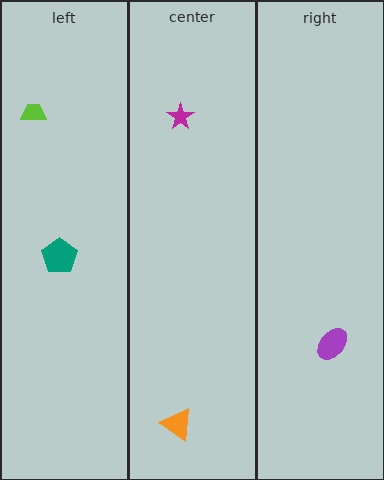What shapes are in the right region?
The purple ellipse.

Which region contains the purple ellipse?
The right region.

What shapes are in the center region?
The orange triangle, the magenta star.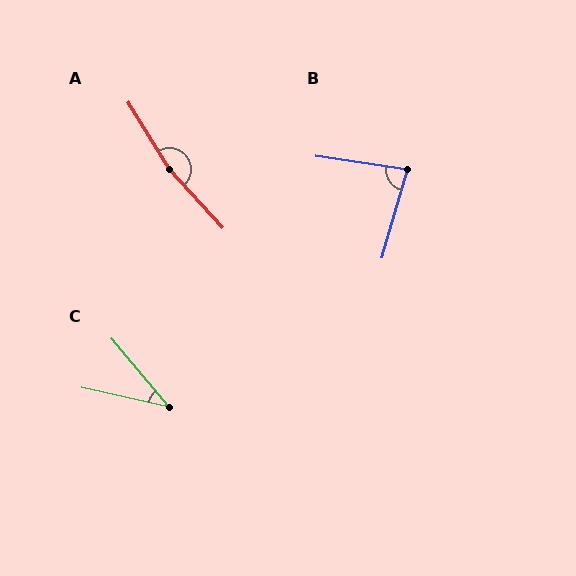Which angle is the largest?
A, at approximately 170 degrees.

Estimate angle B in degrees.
Approximately 82 degrees.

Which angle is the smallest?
C, at approximately 38 degrees.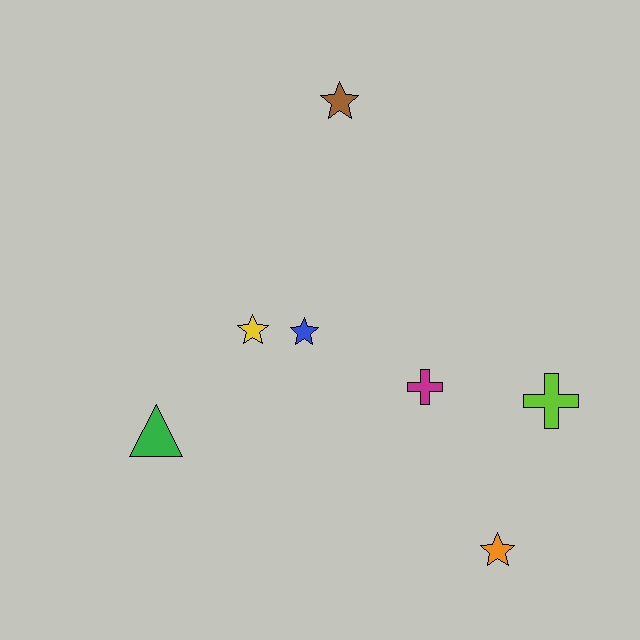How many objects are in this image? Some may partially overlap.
There are 7 objects.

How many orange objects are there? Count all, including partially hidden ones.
There is 1 orange object.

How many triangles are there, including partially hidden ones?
There is 1 triangle.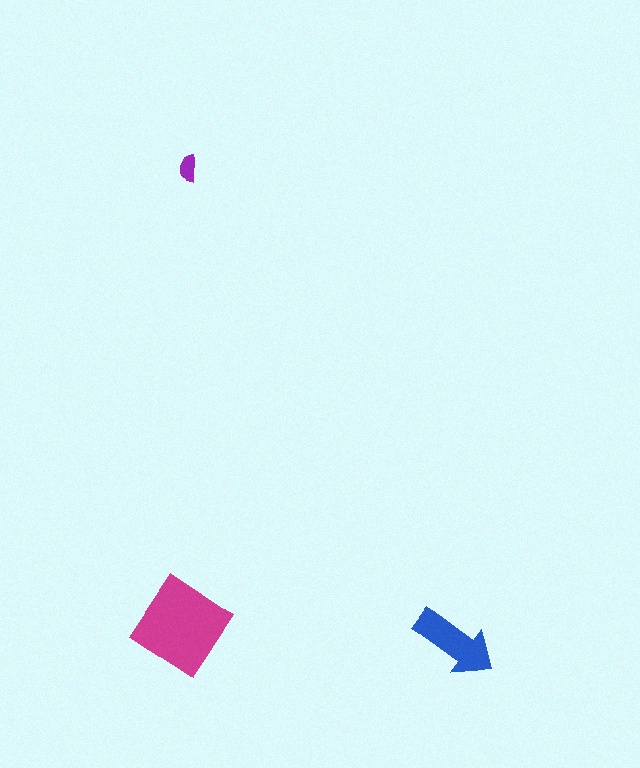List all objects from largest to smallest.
The magenta diamond, the blue arrow, the purple semicircle.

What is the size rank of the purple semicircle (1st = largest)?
3rd.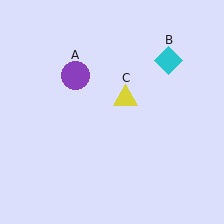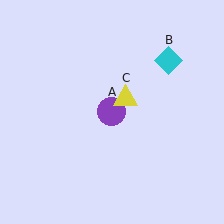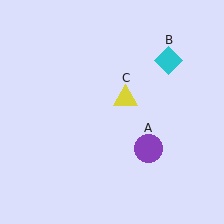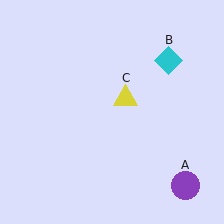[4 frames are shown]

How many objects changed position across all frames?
1 object changed position: purple circle (object A).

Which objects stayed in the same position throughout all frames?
Cyan diamond (object B) and yellow triangle (object C) remained stationary.